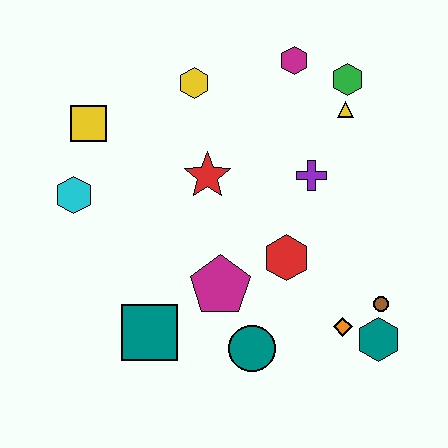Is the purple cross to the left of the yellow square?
No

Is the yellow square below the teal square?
No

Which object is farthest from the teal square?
The green hexagon is farthest from the teal square.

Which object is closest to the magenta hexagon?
The green hexagon is closest to the magenta hexagon.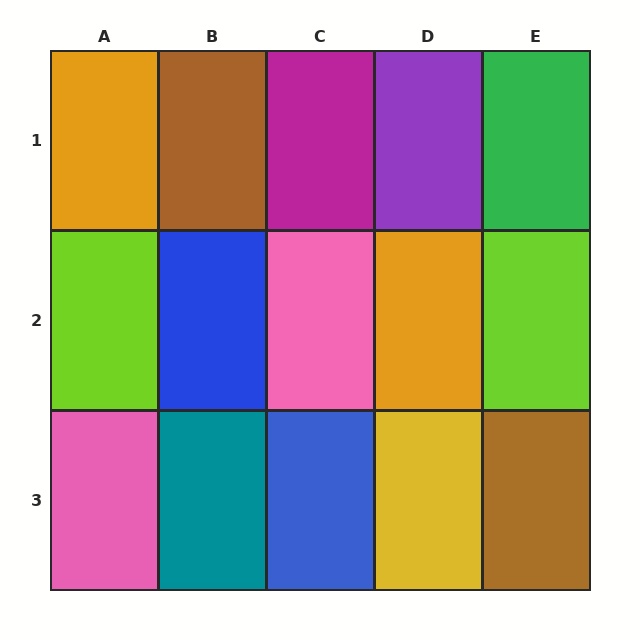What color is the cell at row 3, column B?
Teal.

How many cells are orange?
2 cells are orange.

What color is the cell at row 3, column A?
Pink.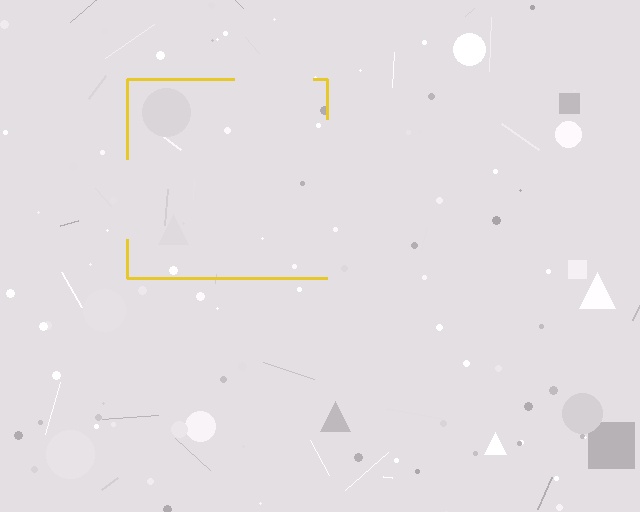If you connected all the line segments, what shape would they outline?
They would outline a square.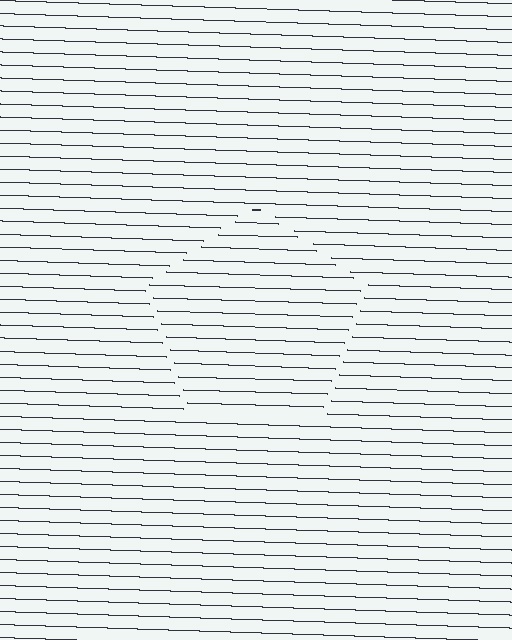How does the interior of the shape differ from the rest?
The interior of the shape contains the same grating, shifted by half a period — the contour is defined by the phase discontinuity where line-ends from the inner and outer gratings abut.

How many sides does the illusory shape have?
5 sides — the line-ends trace a pentagon.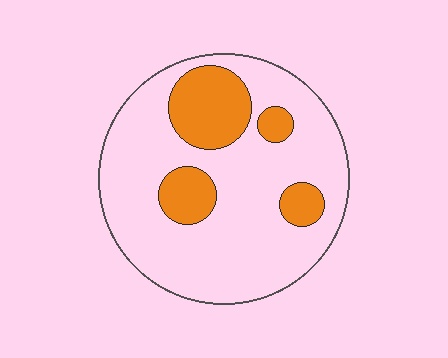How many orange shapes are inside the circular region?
4.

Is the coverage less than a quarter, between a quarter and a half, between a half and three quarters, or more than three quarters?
Less than a quarter.